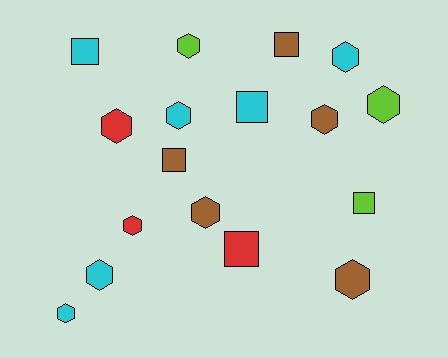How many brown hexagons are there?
There are 3 brown hexagons.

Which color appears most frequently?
Cyan, with 6 objects.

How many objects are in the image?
There are 17 objects.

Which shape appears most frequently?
Hexagon, with 11 objects.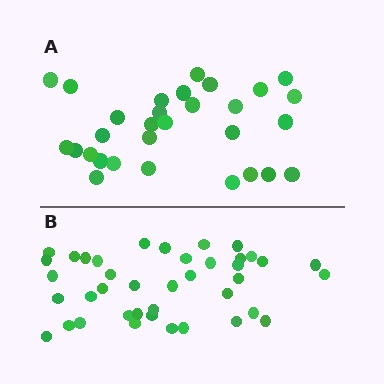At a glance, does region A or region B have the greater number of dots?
Region B (the bottom region) has more dots.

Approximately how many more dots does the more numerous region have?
Region B has roughly 10 or so more dots than region A.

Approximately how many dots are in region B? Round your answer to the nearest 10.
About 40 dots.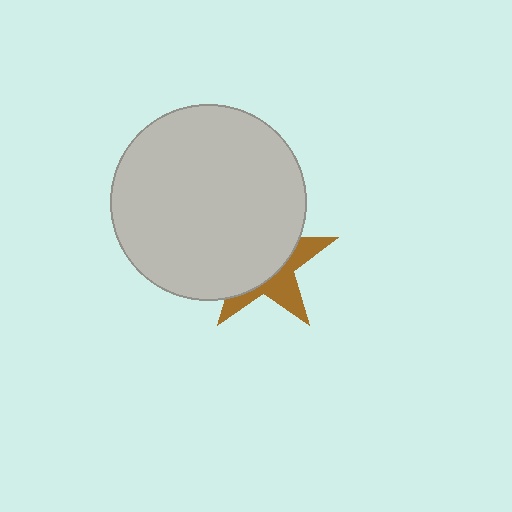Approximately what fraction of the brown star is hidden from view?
Roughly 63% of the brown star is hidden behind the light gray circle.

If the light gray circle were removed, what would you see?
You would see the complete brown star.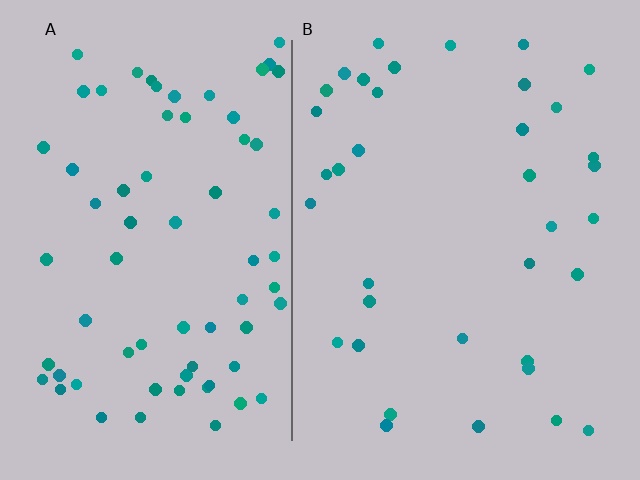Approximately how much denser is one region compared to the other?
Approximately 1.9× — region A over region B.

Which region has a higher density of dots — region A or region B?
A (the left).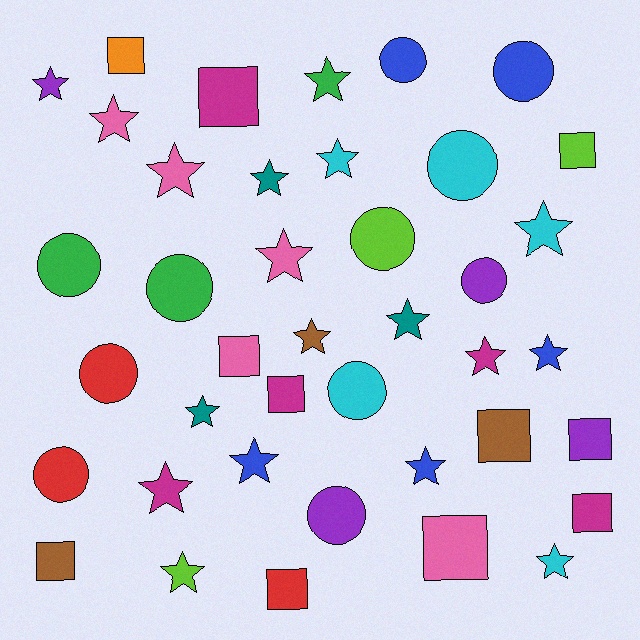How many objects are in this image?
There are 40 objects.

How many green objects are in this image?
There are 3 green objects.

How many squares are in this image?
There are 11 squares.